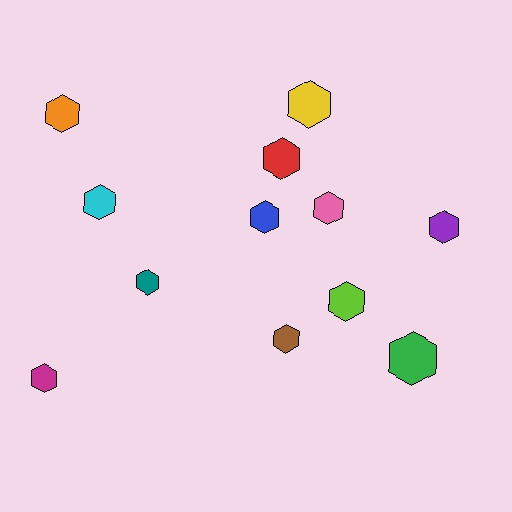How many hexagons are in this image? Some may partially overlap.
There are 12 hexagons.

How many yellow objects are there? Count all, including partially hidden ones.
There is 1 yellow object.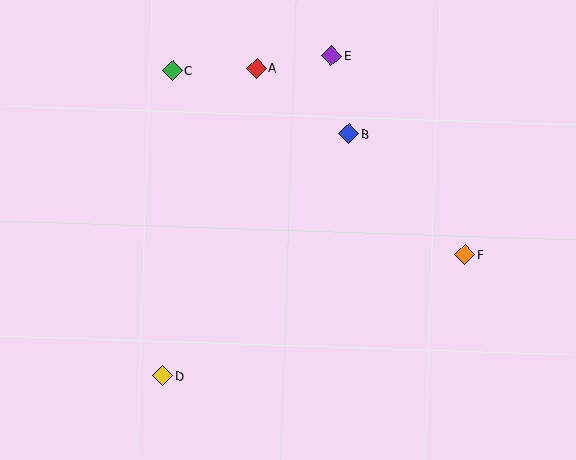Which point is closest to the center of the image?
Point B at (349, 134) is closest to the center.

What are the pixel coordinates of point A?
Point A is at (257, 68).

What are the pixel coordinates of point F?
Point F is at (465, 255).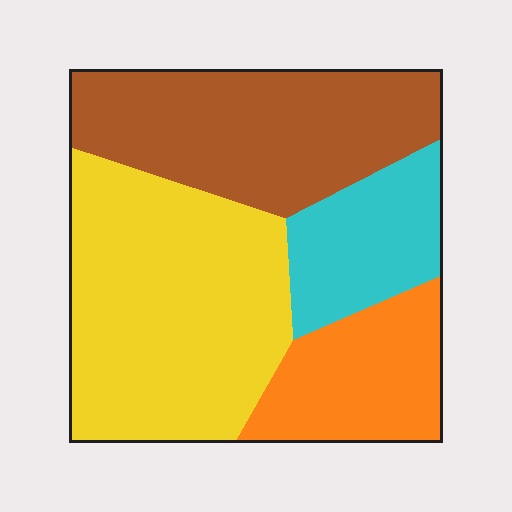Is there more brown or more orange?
Brown.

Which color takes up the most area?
Yellow, at roughly 40%.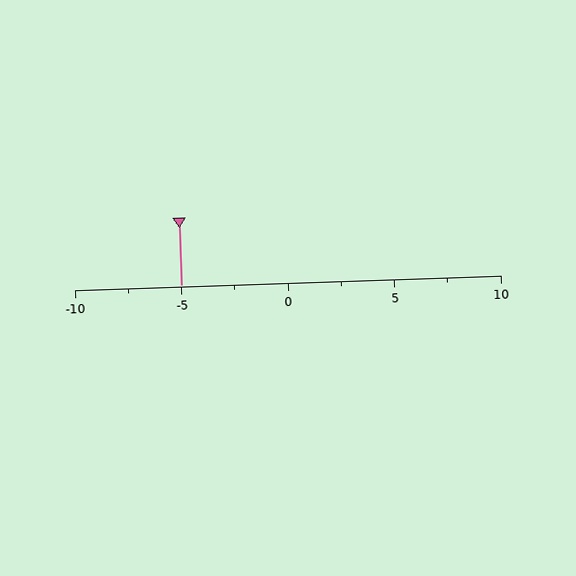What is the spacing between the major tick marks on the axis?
The major ticks are spaced 5 apart.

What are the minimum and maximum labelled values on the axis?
The axis runs from -10 to 10.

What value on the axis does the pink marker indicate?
The marker indicates approximately -5.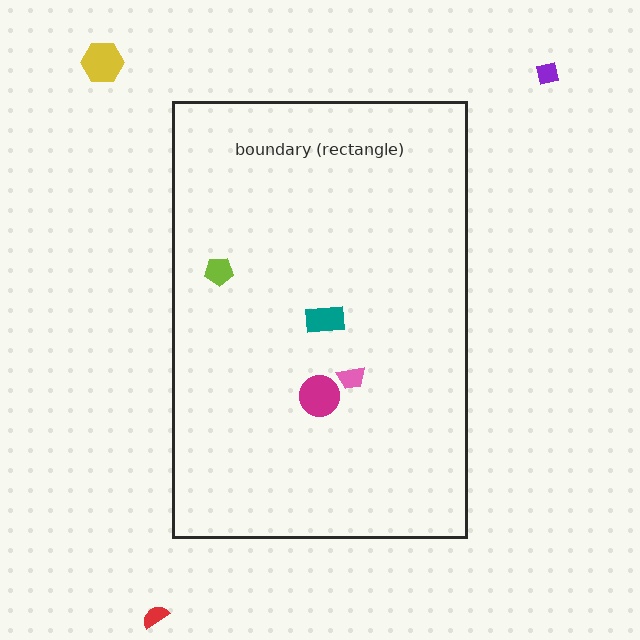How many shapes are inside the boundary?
4 inside, 3 outside.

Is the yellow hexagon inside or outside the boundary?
Outside.